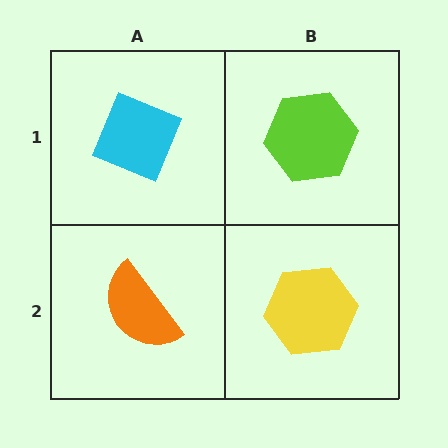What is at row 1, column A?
A cyan diamond.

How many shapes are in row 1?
2 shapes.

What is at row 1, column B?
A lime hexagon.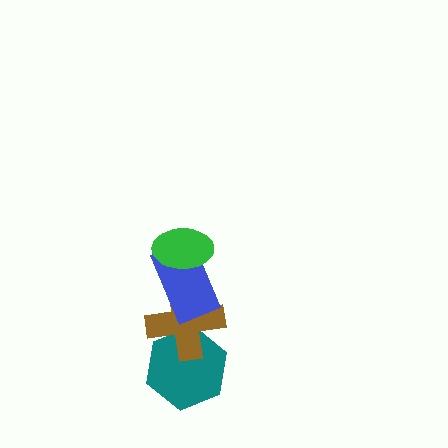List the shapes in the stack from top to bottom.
From top to bottom: the green ellipse, the blue rectangle, the brown cross, the teal hexagon.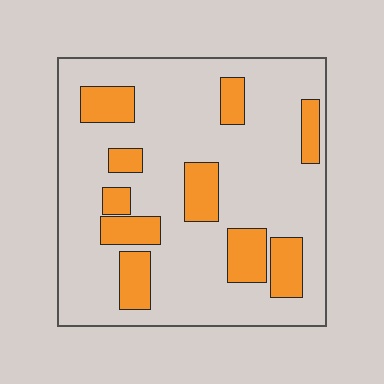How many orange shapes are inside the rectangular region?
10.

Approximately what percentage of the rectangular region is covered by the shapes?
Approximately 20%.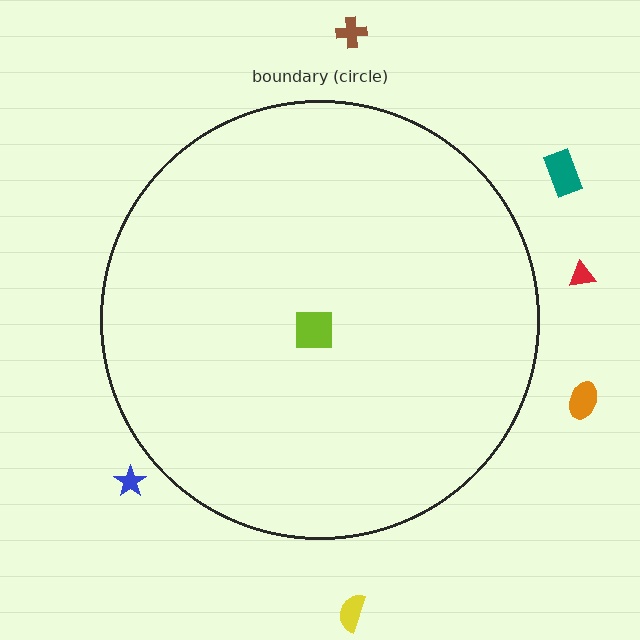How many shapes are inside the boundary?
1 inside, 6 outside.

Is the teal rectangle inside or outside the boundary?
Outside.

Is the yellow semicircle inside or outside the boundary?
Outside.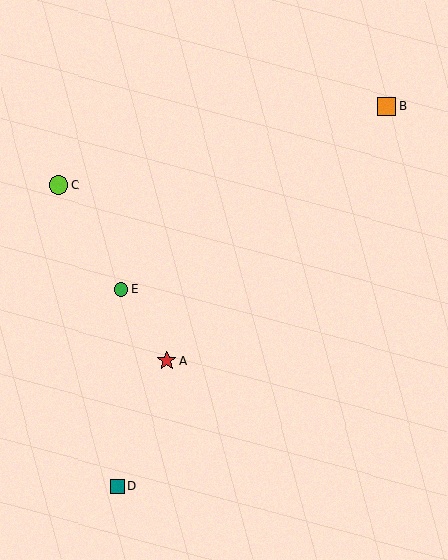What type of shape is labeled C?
Shape C is a lime circle.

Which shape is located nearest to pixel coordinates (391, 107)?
The orange square (labeled B) at (386, 106) is nearest to that location.